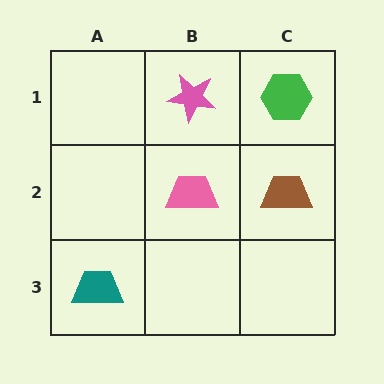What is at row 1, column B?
A pink star.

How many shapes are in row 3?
1 shape.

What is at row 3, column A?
A teal trapezoid.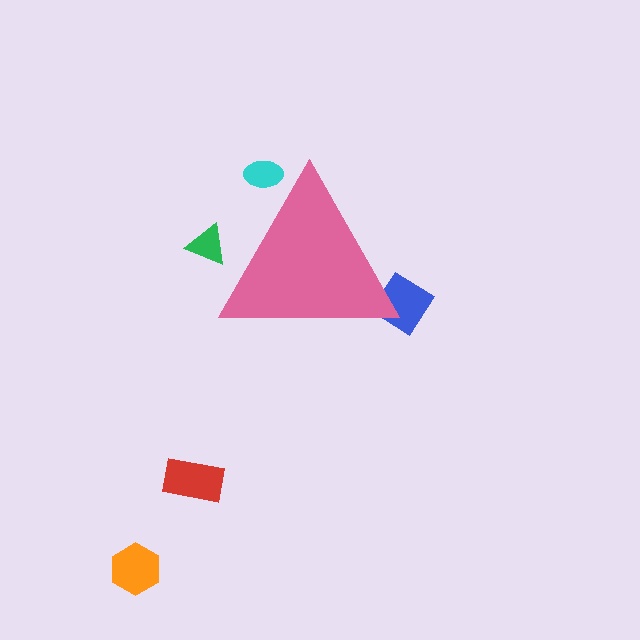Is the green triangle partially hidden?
Yes, the green triangle is partially hidden behind the pink triangle.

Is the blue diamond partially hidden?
Yes, the blue diamond is partially hidden behind the pink triangle.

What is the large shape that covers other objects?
A pink triangle.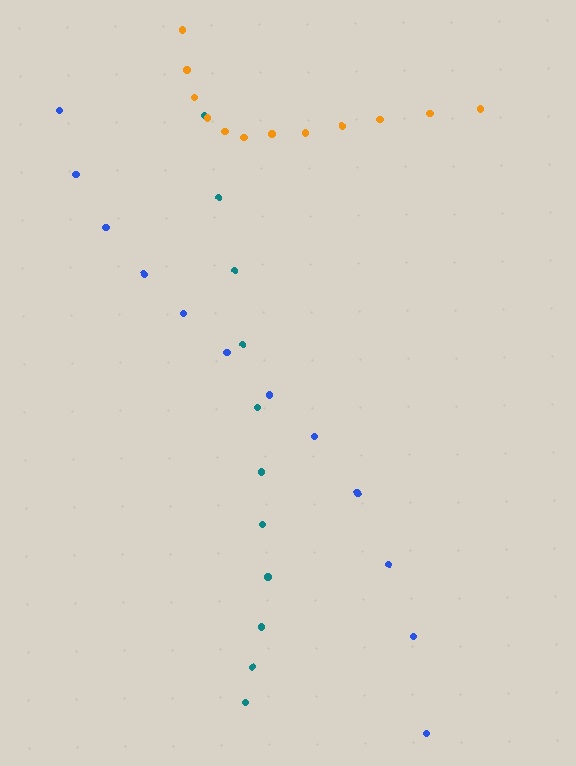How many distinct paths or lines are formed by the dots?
There are 3 distinct paths.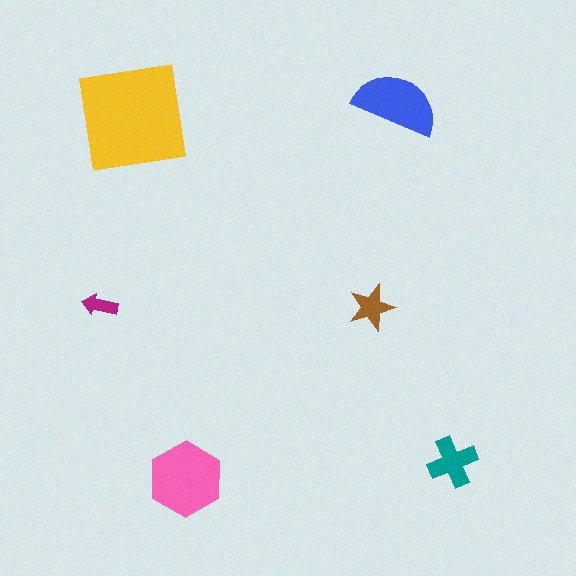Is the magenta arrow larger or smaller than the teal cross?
Smaller.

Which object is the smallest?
The magenta arrow.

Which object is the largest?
The yellow square.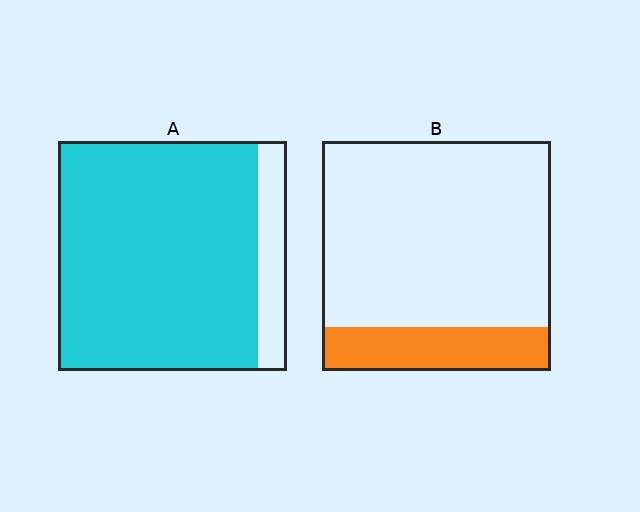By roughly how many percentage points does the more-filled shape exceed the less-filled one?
By roughly 70 percentage points (A over B).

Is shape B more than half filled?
No.